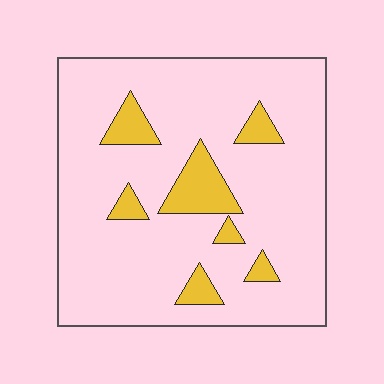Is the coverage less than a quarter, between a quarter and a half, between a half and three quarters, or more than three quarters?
Less than a quarter.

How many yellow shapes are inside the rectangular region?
7.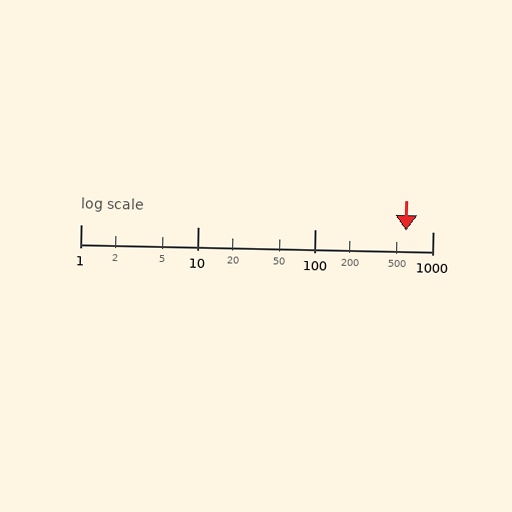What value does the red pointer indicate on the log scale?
The pointer indicates approximately 600.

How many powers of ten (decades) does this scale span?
The scale spans 3 decades, from 1 to 1000.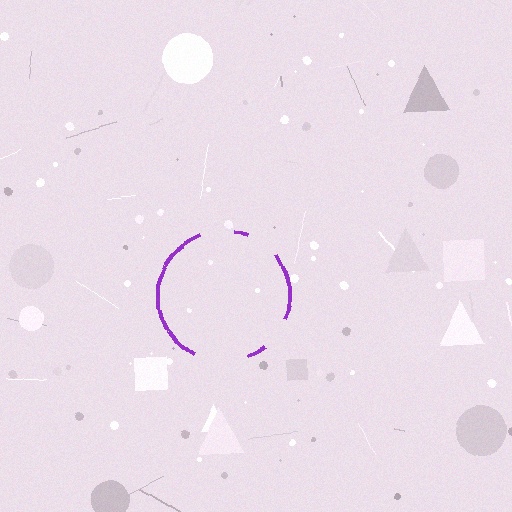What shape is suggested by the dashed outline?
The dashed outline suggests a circle.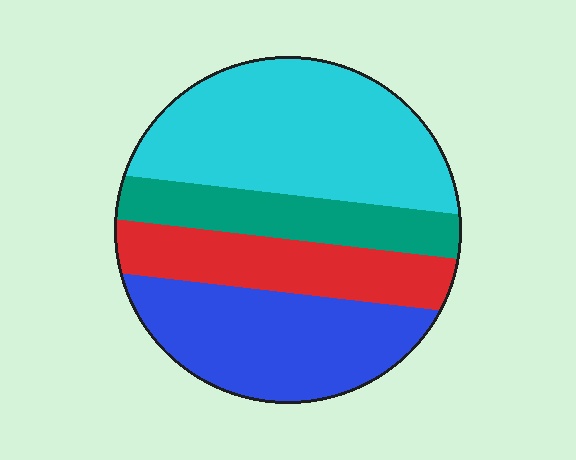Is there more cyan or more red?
Cyan.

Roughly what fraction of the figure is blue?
Blue takes up about one quarter (1/4) of the figure.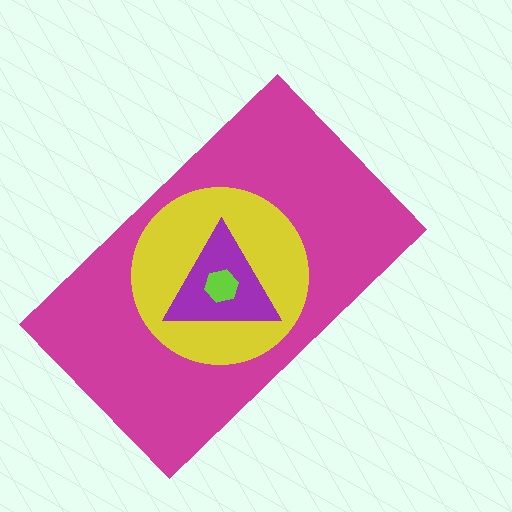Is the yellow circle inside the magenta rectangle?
Yes.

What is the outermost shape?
The magenta rectangle.